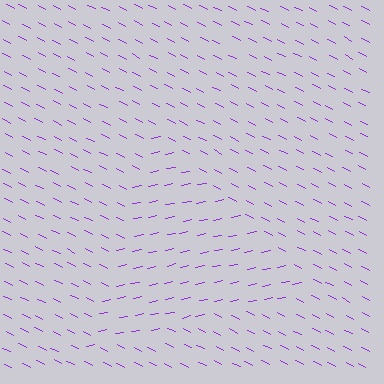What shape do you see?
I see a triangle.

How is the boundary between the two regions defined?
The boundary is defined purely by a change in line orientation (approximately 39 degrees difference). All lines are the same color and thickness.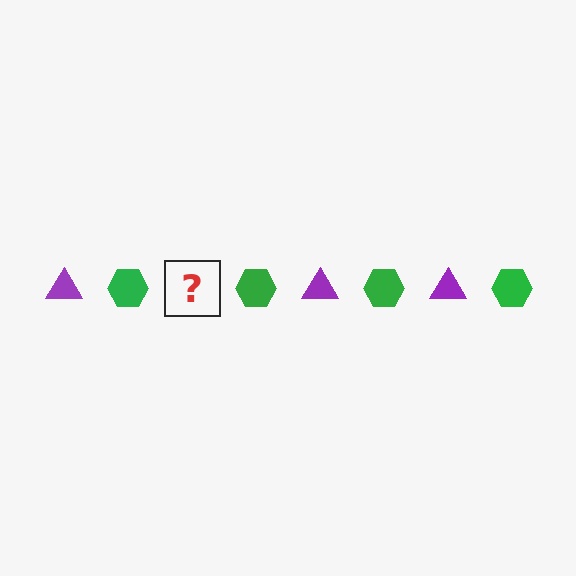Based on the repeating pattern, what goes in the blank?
The blank should be a purple triangle.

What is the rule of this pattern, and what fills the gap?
The rule is that the pattern alternates between purple triangle and green hexagon. The gap should be filled with a purple triangle.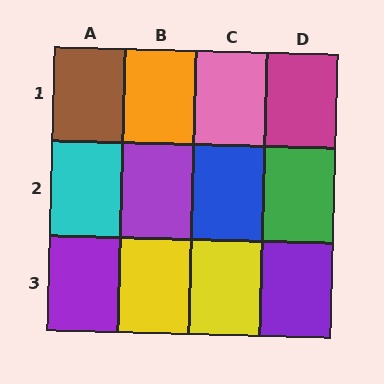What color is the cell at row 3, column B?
Yellow.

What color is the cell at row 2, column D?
Green.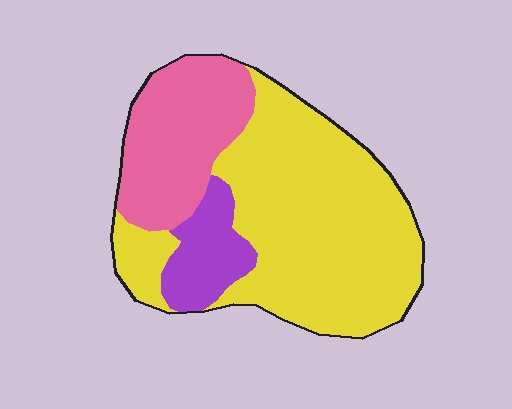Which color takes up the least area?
Purple, at roughly 10%.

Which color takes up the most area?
Yellow, at roughly 60%.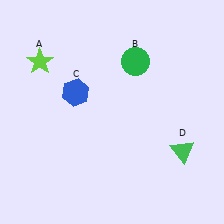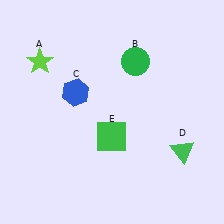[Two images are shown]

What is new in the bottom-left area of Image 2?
A green square (E) was added in the bottom-left area of Image 2.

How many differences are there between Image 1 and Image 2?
There is 1 difference between the two images.